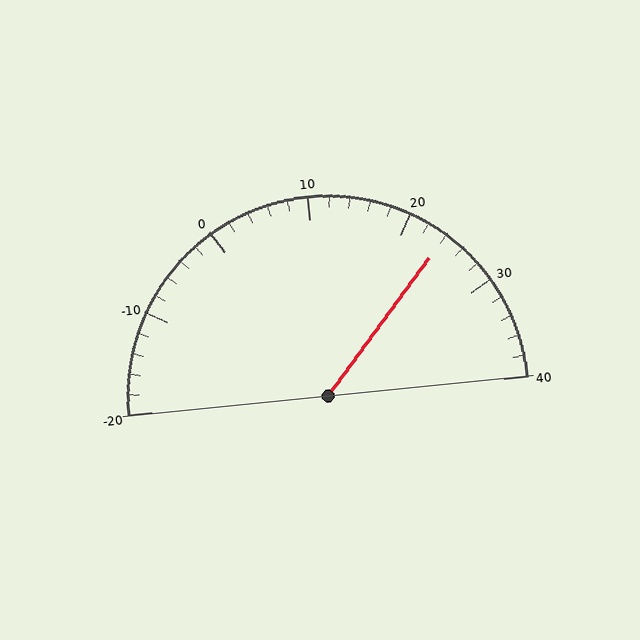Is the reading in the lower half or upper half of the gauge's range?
The reading is in the upper half of the range (-20 to 40).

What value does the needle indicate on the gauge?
The needle indicates approximately 24.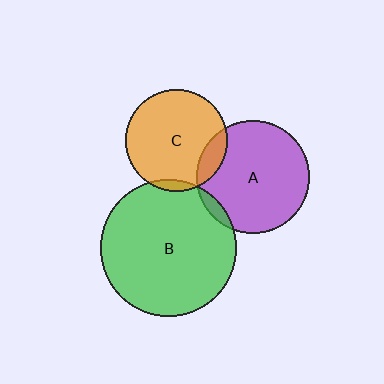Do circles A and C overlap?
Yes.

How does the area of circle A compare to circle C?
Approximately 1.2 times.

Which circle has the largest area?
Circle B (green).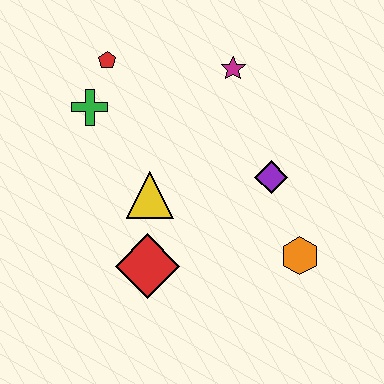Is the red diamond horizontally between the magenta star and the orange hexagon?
No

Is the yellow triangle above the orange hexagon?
Yes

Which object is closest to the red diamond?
The yellow triangle is closest to the red diamond.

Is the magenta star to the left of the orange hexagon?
Yes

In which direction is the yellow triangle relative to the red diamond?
The yellow triangle is above the red diamond.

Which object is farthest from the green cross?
The orange hexagon is farthest from the green cross.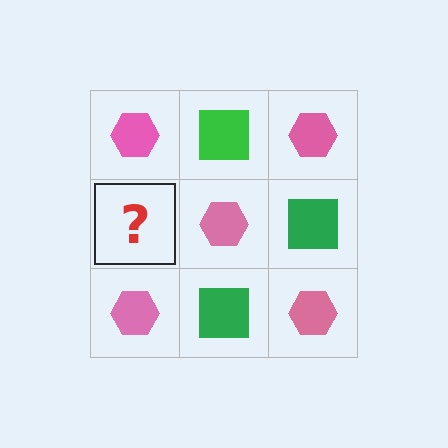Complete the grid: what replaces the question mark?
The question mark should be replaced with a green square.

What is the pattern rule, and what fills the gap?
The rule is that it alternates pink hexagon and green square in a checkerboard pattern. The gap should be filled with a green square.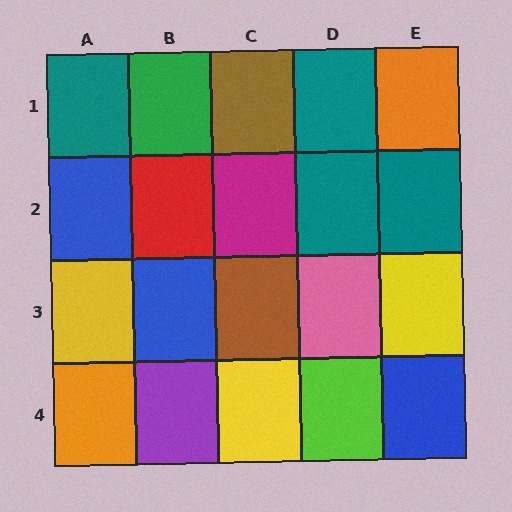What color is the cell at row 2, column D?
Teal.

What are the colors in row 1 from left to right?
Teal, green, brown, teal, orange.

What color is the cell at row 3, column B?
Blue.